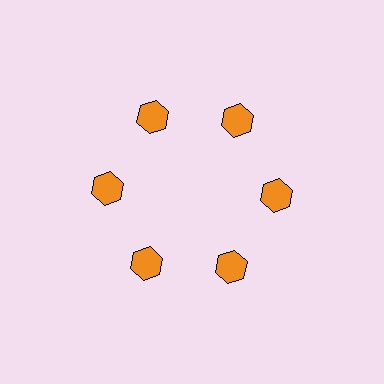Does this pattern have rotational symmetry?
Yes, this pattern has 6-fold rotational symmetry. It looks the same after rotating 60 degrees around the center.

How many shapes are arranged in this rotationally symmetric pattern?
There are 6 shapes, arranged in 6 groups of 1.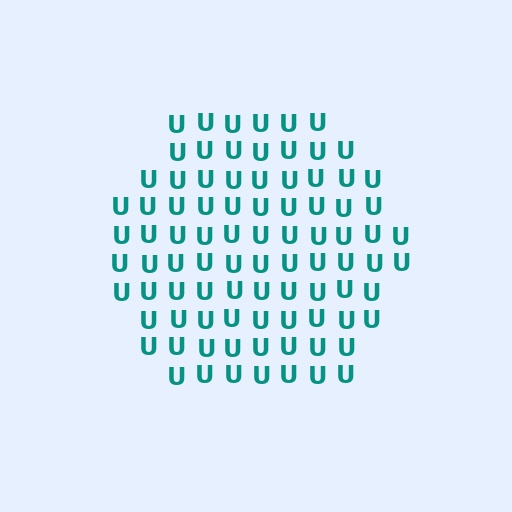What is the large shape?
The large shape is a hexagon.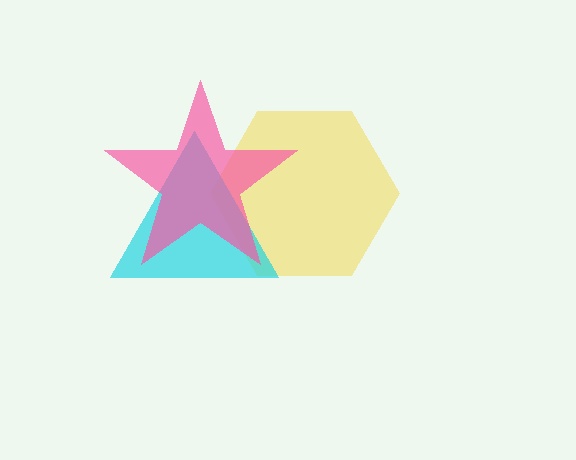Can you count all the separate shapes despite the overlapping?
Yes, there are 3 separate shapes.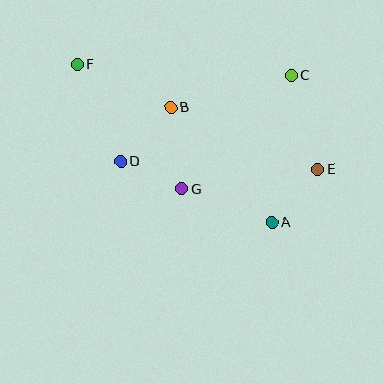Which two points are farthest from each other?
Points E and F are farthest from each other.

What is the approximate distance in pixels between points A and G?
The distance between A and G is approximately 96 pixels.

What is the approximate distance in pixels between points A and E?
The distance between A and E is approximately 70 pixels.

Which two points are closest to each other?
Points D and G are closest to each other.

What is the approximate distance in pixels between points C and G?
The distance between C and G is approximately 158 pixels.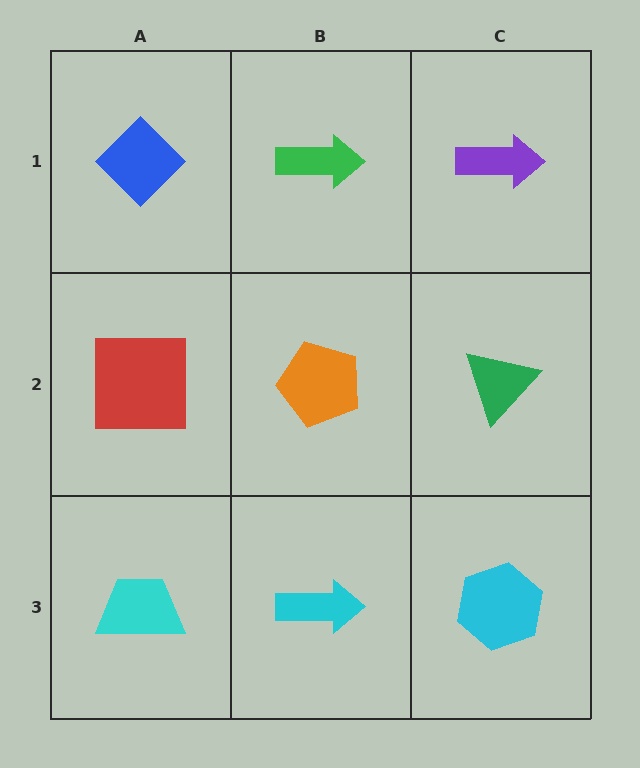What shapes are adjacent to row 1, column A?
A red square (row 2, column A), a green arrow (row 1, column B).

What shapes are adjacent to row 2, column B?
A green arrow (row 1, column B), a cyan arrow (row 3, column B), a red square (row 2, column A), a green triangle (row 2, column C).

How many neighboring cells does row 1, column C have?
2.